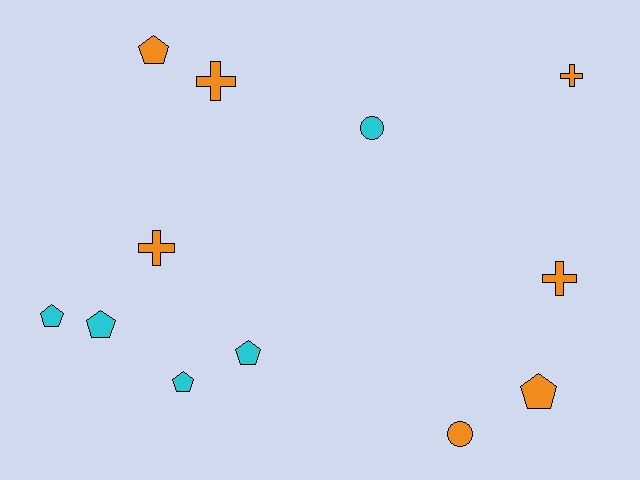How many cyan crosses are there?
There are no cyan crosses.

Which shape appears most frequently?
Pentagon, with 6 objects.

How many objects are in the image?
There are 12 objects.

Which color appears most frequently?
Orange, with 7 objects.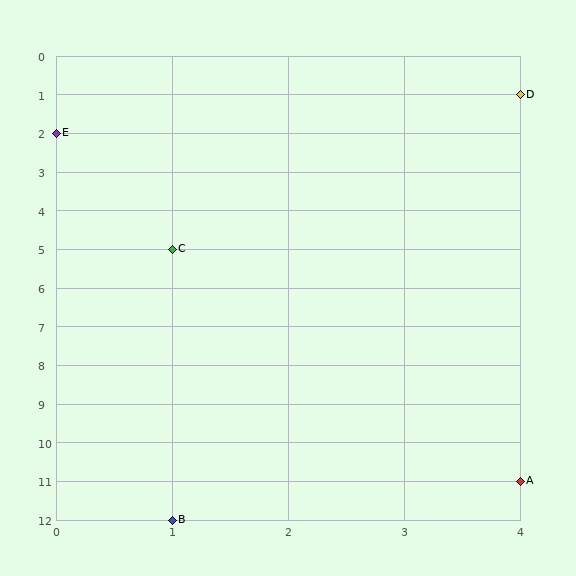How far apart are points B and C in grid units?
Points B and C are 7 rows apart.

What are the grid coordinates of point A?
Point A is at grid coordinates (4, 11).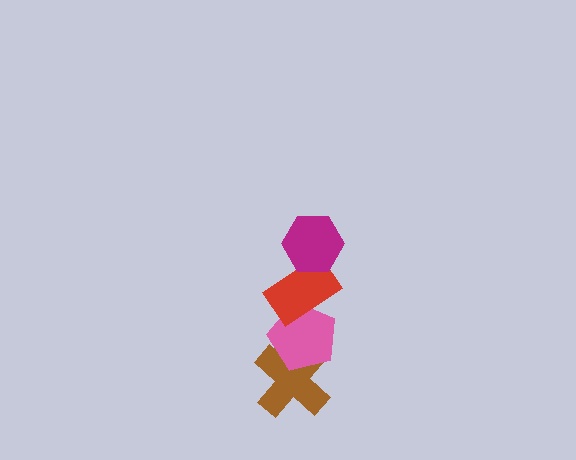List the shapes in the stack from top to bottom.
From top to bottom: the magenta hexagon, the red rectangle, the pink pentagon, the brown cross.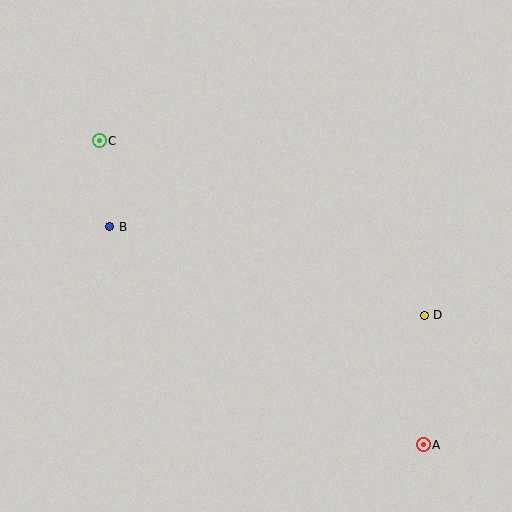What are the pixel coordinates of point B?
Point B is at (110, 227).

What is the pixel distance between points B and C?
The distance between B and C is 86 pixels.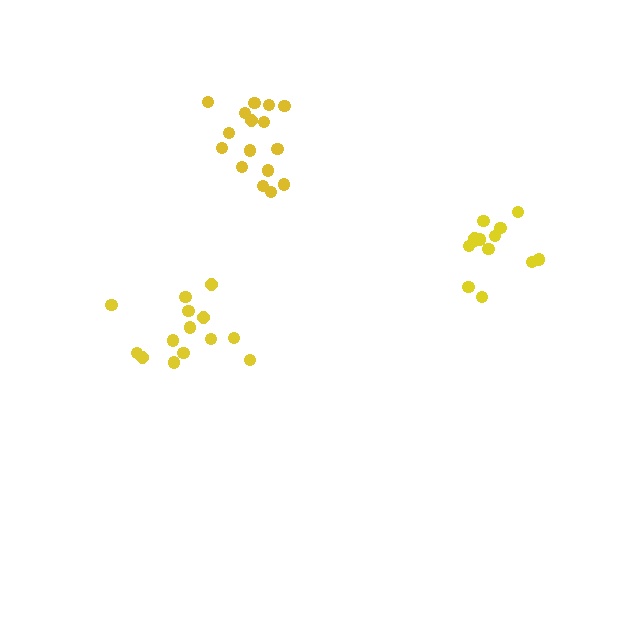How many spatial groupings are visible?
There are 3 spatial groupings.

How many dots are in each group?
Group 1: 13 dots, Group 2: 14 dots, Group 3: 16 dots (43 total).